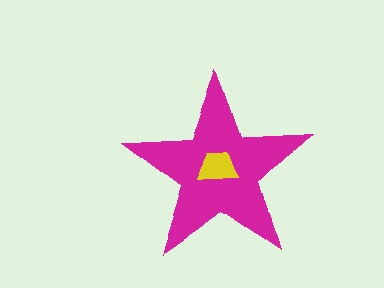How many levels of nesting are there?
2.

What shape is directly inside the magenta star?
The yellow trapezoid.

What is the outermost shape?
The magenta star.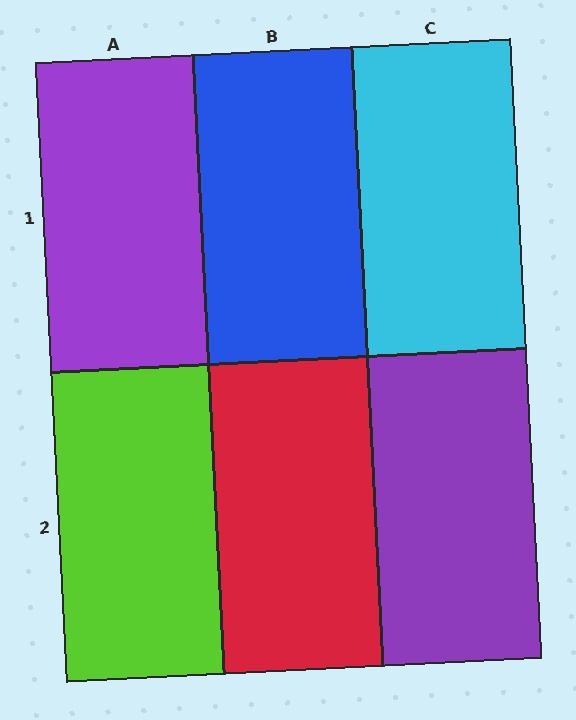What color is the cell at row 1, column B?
Blue.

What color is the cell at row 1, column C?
Cyan.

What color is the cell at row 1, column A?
Purple.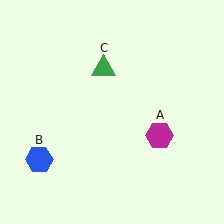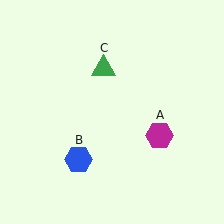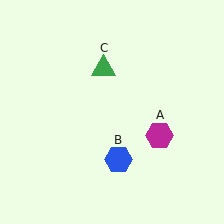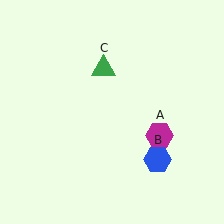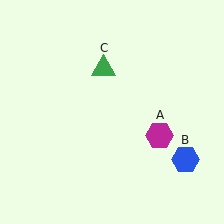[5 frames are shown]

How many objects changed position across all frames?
1 object changed position: blue hexagon (object B).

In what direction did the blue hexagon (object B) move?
The blue hexagon (object B) moved right.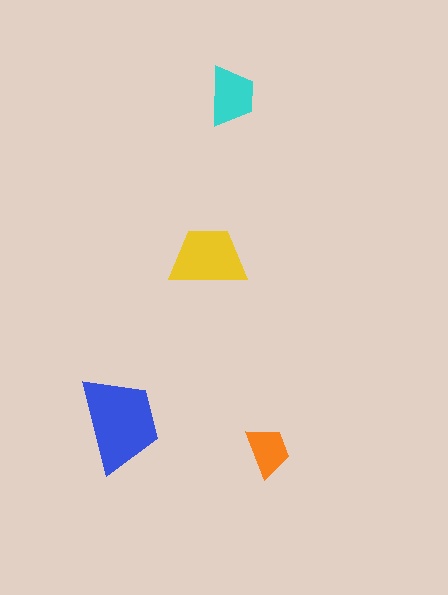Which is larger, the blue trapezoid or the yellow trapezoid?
The blue one.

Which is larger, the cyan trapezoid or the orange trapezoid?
The cyan one.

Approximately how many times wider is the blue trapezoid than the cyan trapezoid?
About 1.5 times wider.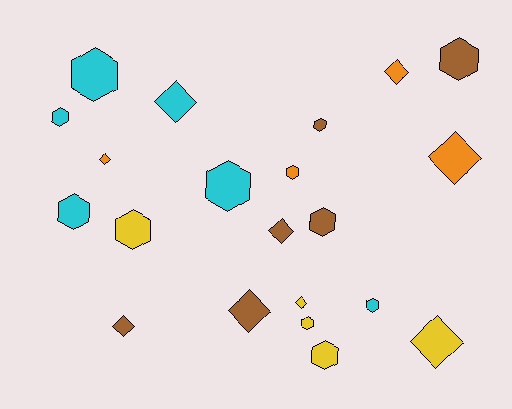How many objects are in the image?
There are 21 objects.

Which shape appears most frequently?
Hexagon, with 12 objects.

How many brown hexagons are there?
There are 3 brown hexagons.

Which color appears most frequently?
Brown, with 6 objects.